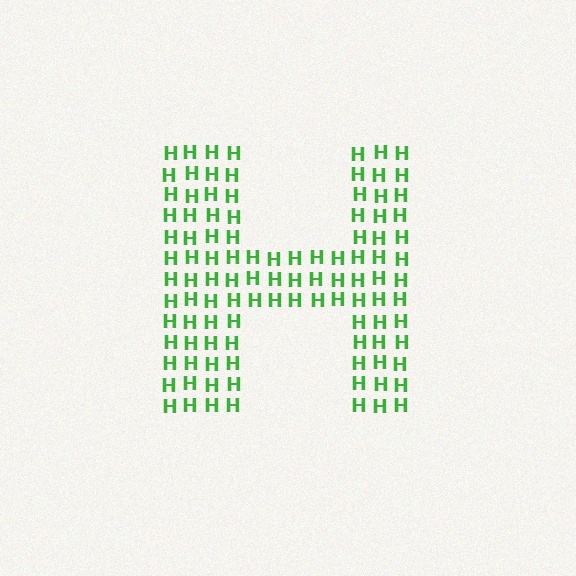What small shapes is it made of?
It is made of small letter H's.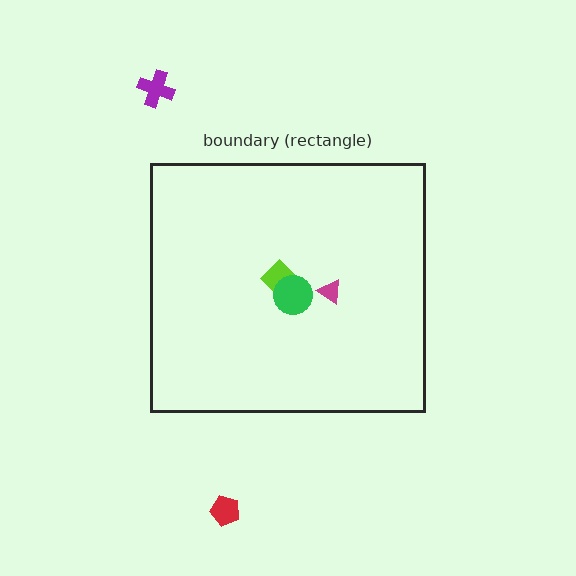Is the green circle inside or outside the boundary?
Inside.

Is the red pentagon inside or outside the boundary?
Outside.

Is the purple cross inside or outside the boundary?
Outside.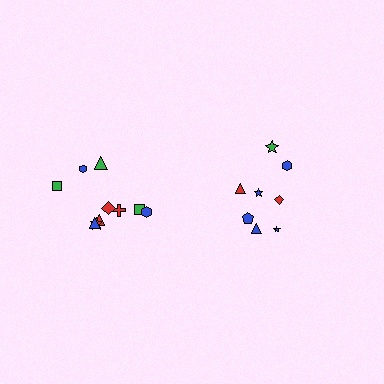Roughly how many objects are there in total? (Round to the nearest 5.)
Roughly 20 objects in total.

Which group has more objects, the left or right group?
The left group.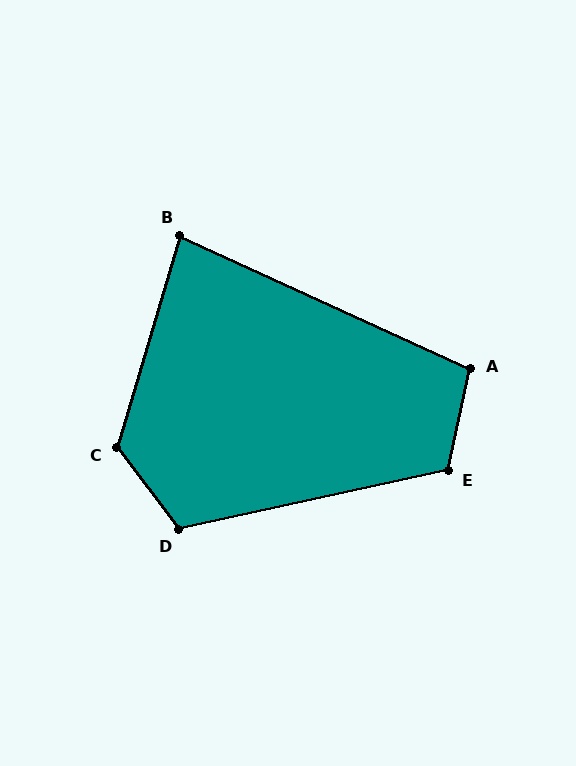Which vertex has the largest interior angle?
C, at approximately 127 degrees.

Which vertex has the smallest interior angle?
B, at approximately 82 degrees.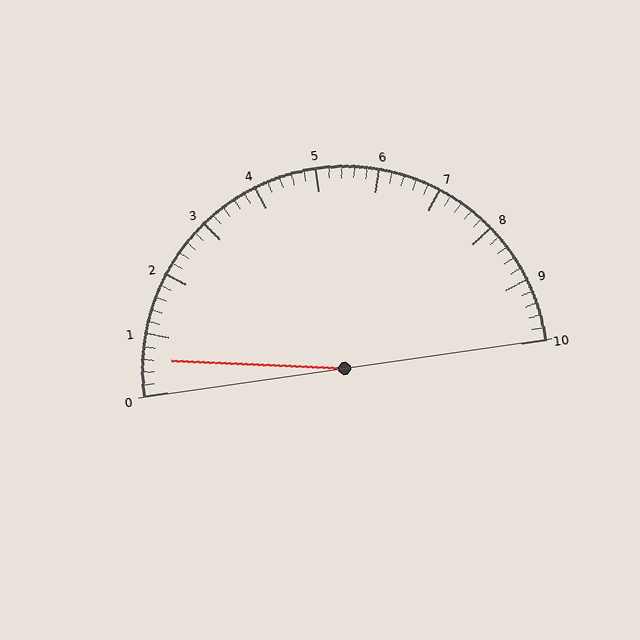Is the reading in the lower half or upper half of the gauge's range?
The reading is in the lower half of the range (0 to 10).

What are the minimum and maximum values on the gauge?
The gauge ranges from 0 to 10.